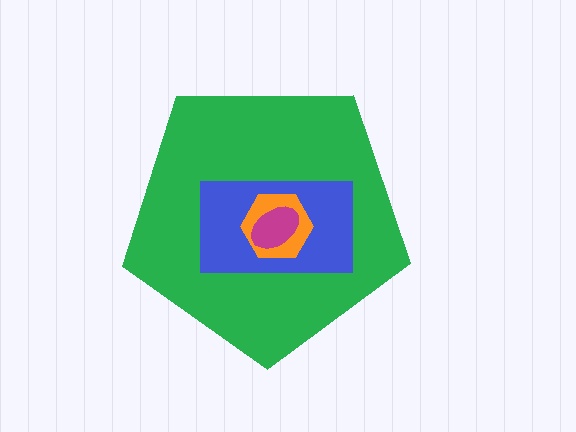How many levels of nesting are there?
4.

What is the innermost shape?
The magenta ellipse.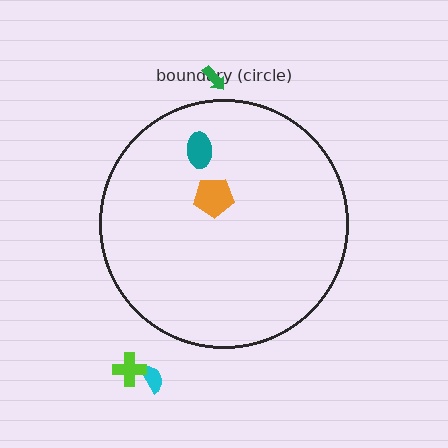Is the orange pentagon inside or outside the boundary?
Inside.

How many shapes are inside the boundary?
2 inside, 3 outside.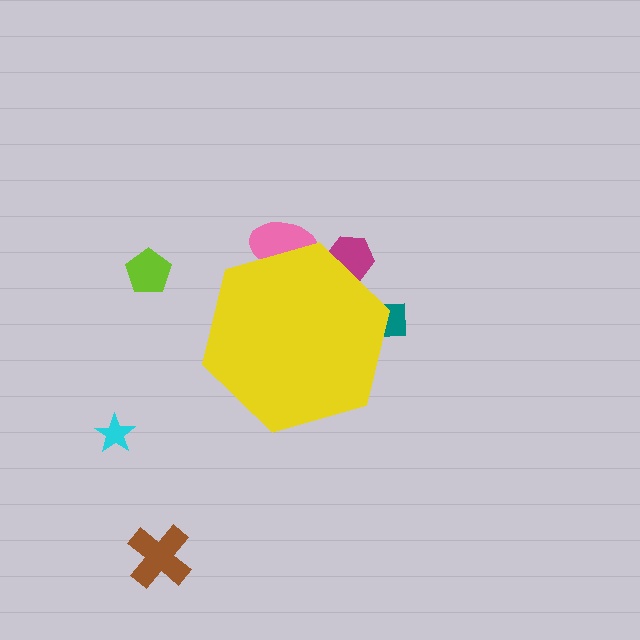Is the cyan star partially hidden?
No, the cyan star is fully visible.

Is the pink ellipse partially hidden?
Yes, the pink ellipse is partially hidden behind the yellow hexagon.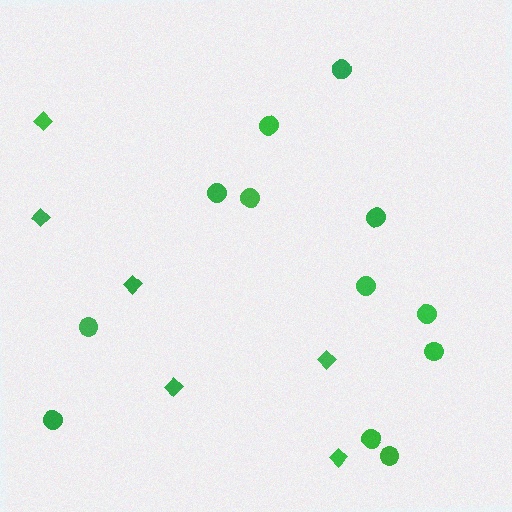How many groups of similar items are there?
There are 2 groups: one group of diamonds (6) and one group of circles (12).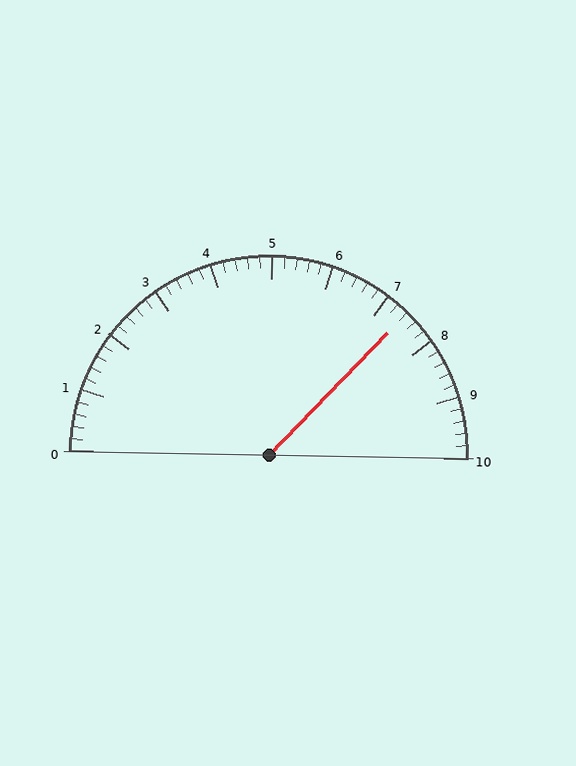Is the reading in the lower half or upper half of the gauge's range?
The reading is in the upper half of the range (0 to 10).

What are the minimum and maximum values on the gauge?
The gauge ranges from 0 to 10.